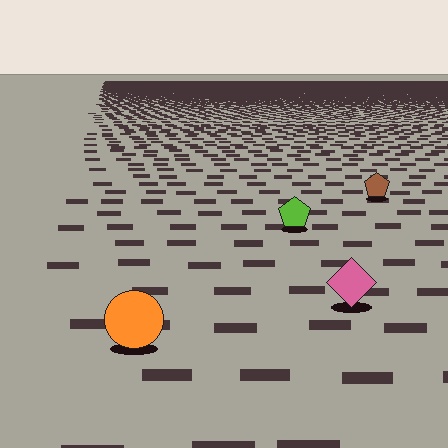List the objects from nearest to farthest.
From nearest to farthest: the orange circle, the pink diamond, the lime pentagon, the brown pentagon.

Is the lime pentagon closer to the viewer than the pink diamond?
No. The pink diamond is closer — you can tell from the texture gradient: the ground texture is coarser near it.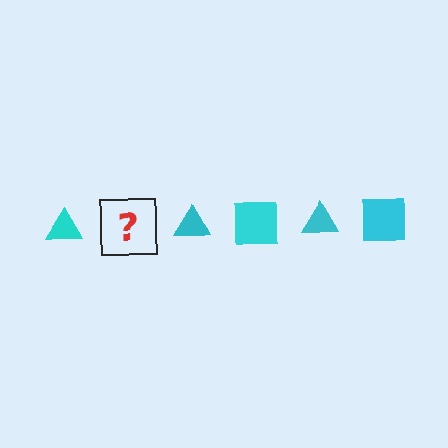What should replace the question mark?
The question mark should be replaced with a cyan square.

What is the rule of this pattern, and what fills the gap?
The rule is that the pattern cycles through triangle, square shapes in cyan. The gap should be filled with a cyan square.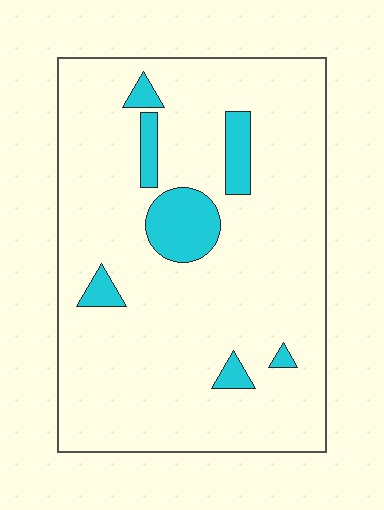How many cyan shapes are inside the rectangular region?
7.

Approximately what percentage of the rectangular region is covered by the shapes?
Approximately 10%.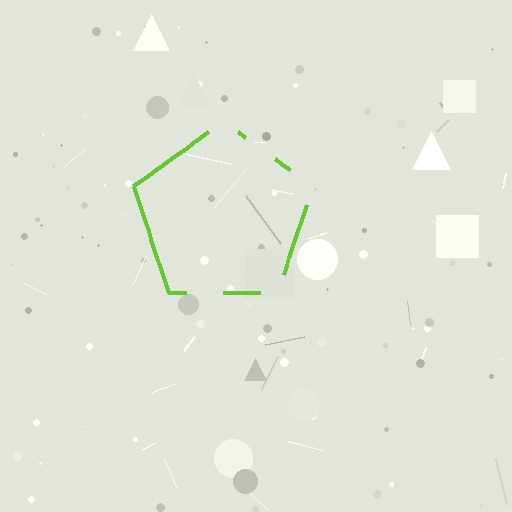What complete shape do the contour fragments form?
The contour fragments form a pentagon.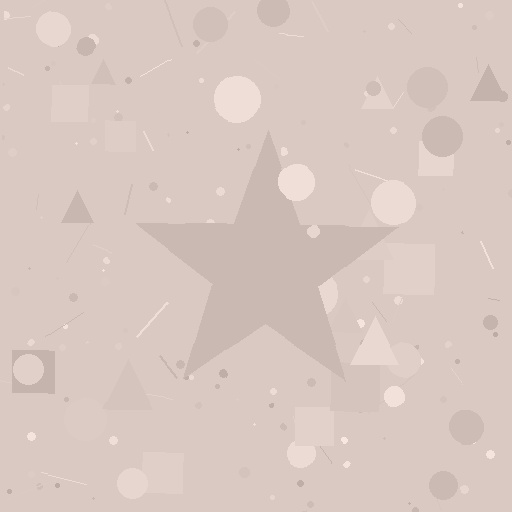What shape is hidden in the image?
A star is hidden in the image.